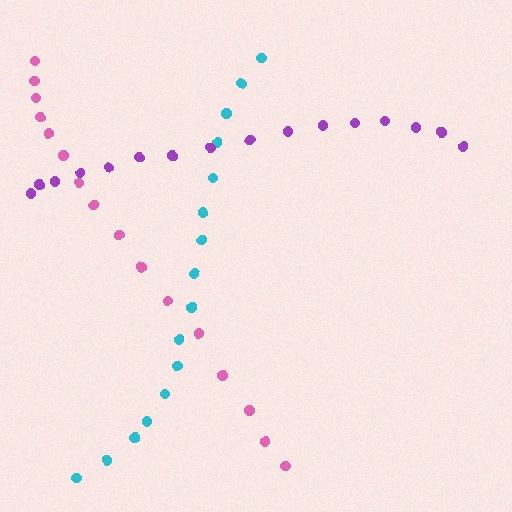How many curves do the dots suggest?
There are 3 distinct paths.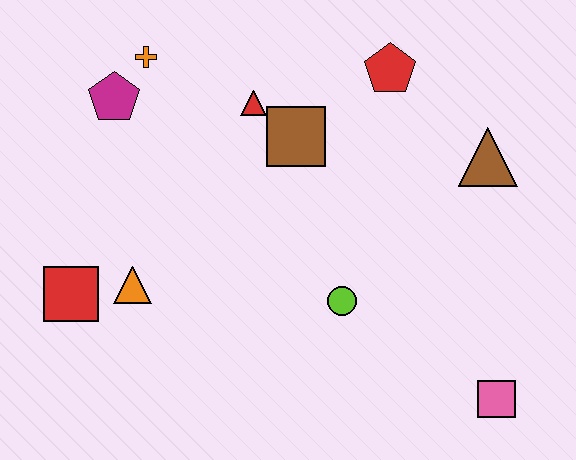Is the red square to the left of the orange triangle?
Yes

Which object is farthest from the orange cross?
The pink square is farthest from the orange cross.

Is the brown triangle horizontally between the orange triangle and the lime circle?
No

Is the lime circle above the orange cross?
No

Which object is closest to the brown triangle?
The red pentagon is closest to the brown triangle.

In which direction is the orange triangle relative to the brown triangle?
The orange triangle is to the left of the brown triangle.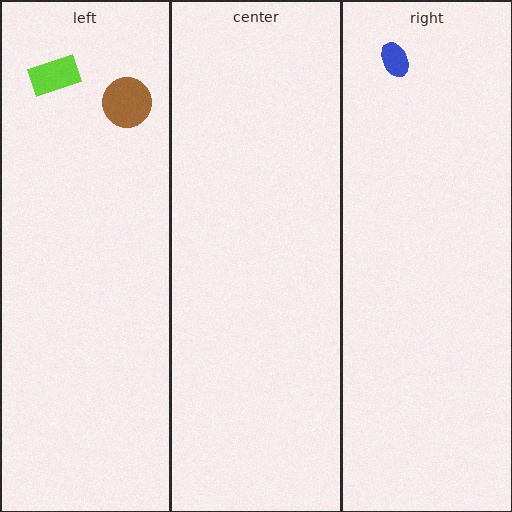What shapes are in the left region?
The lime rectangle, the brown circle.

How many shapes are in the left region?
2.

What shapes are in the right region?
The blue ellipse.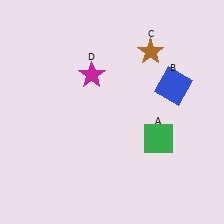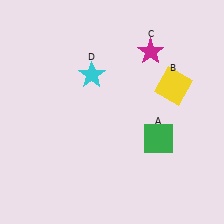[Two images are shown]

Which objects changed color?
B changed from blue to yellow. C changed from brown to magenta. D changed from magenta to cyan.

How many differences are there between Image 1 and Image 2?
There are 3 differences between the two images.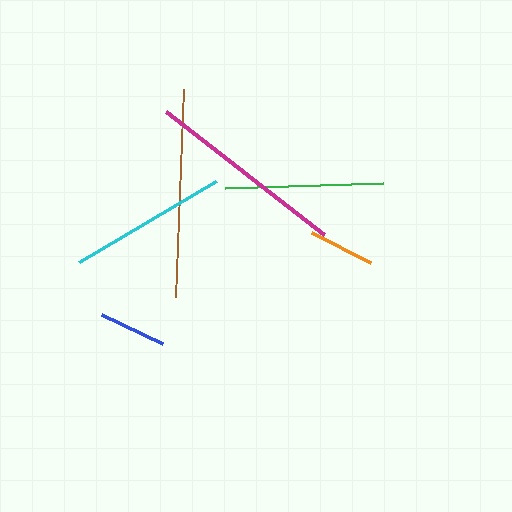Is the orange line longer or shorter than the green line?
The green line is longer than the orange line.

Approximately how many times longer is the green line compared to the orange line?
The green line is approximately 2.4 times the length of the orange line.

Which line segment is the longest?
The brown line is the longest at approximately 209 pixels.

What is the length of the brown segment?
The brown segment is approximately 209 pixels long.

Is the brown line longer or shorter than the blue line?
The brown line is longer than the blue line.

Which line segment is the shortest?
The orange line is the shortest at approximately 66 pixels.